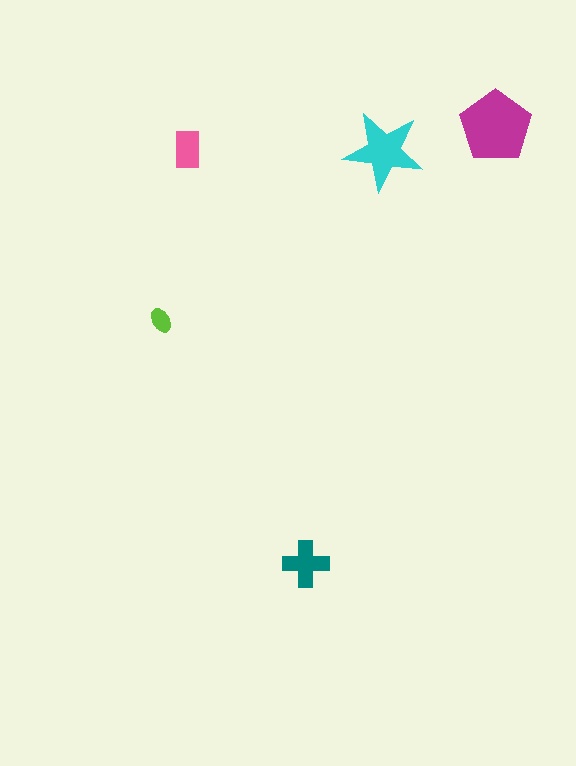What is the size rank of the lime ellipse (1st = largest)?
5th.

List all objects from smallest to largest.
The lime ellipse, the pink rectangle, the teal cross, the cyan star, the magenta pentagon.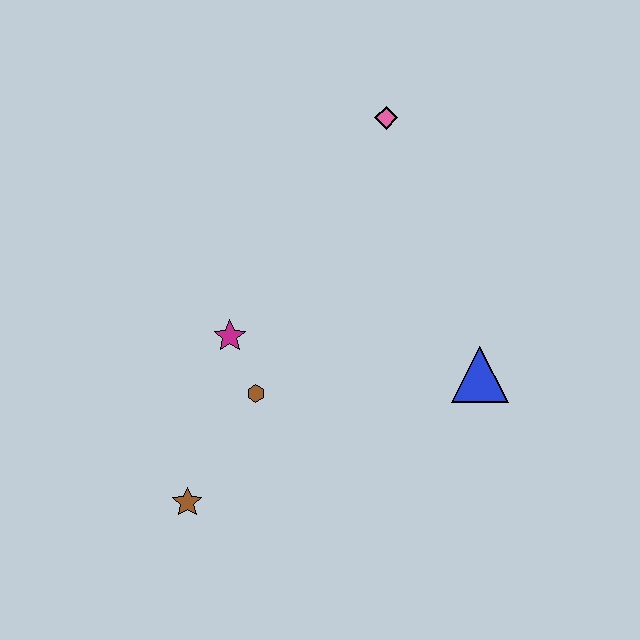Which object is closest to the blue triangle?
The brown hexagon is closest to the blue triangle.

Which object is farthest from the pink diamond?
The brown star is farthest from the pink diamond.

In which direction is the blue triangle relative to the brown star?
The blue triangle is to the right of the brown star.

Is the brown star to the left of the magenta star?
Yes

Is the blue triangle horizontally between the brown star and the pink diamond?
No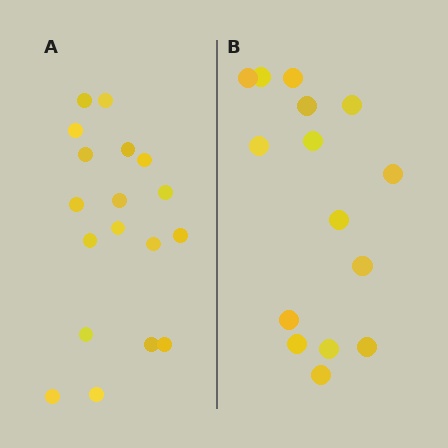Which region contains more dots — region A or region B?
Region A (the left region) has more dots.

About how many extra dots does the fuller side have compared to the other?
Region A has just a few more — roughly 2 or 3 more dots than region B.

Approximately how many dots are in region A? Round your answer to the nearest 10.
About 20 dots. (The exact count is 18, which rounds to 20.)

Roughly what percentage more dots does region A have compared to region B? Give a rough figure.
About 20% more.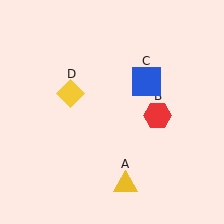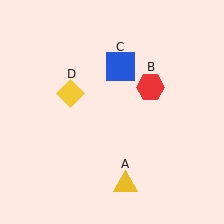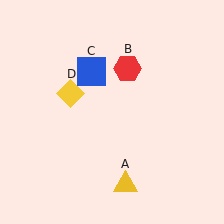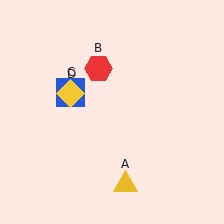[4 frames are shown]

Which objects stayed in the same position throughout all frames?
Yellow triangle (object A) and yellow diamond (object D) remained stationary.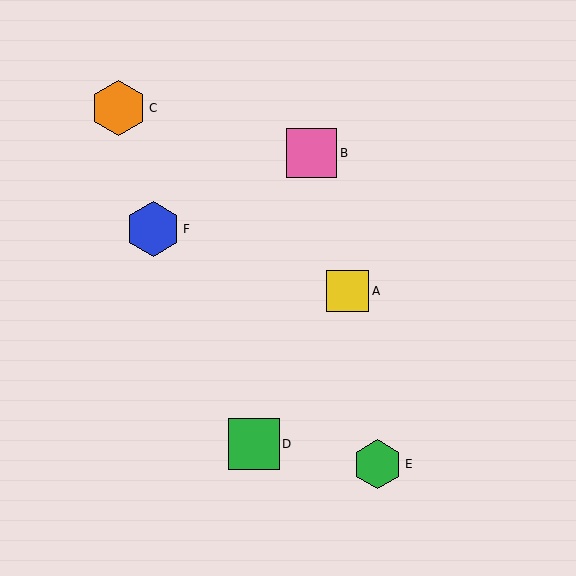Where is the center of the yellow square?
The center of the yellow square is at (348, 291).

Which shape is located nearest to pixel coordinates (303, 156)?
The pink square (labeled B) at (312, 153) is nearest to that location.